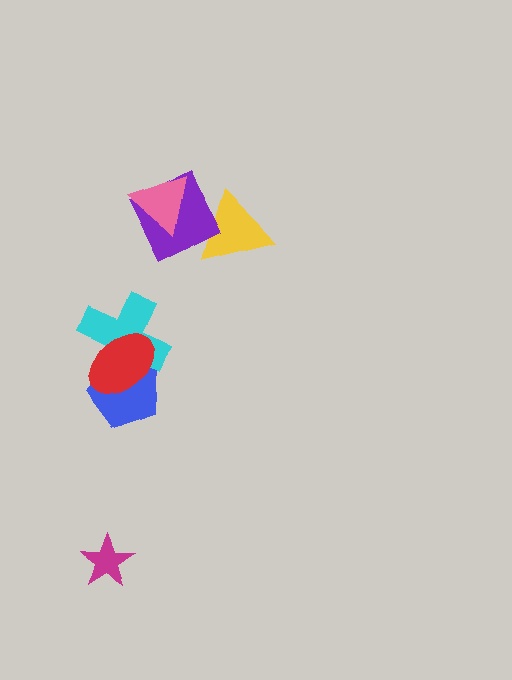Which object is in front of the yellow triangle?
The purple diamond is in front of the yellow triangle.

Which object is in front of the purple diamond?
The pink triangle is in front of the purple diamond.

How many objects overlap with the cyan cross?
2 objects overlap with the cyan cross.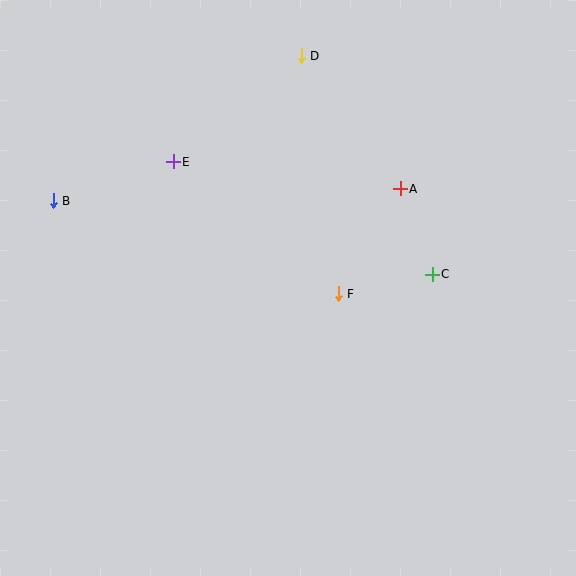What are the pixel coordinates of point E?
Point E is at (173, 162).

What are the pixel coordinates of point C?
Point C is at (432, 274).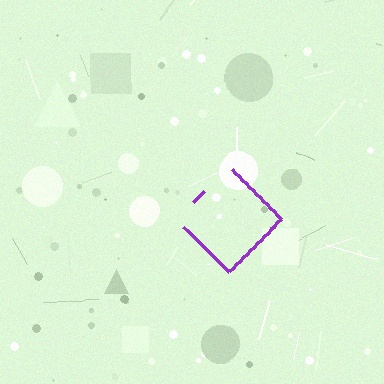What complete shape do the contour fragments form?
The contour fragments form a diamond.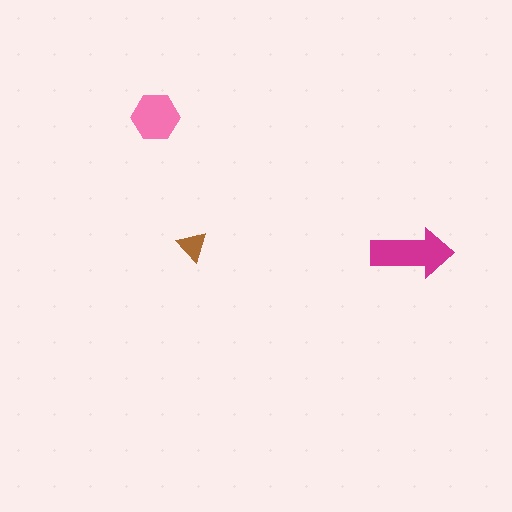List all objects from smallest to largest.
The brown triangle, the pink hexagon, the magenta arrow.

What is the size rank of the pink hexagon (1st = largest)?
2nd.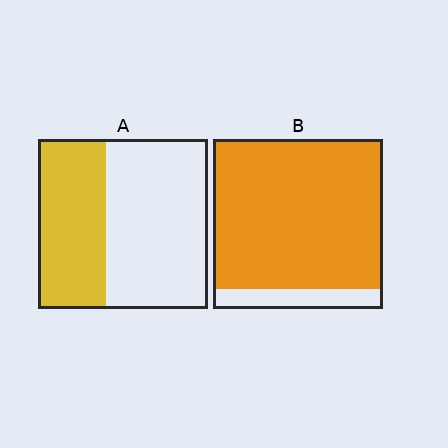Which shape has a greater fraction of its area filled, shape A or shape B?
Shape B.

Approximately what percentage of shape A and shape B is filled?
A is approximately 40% and B is approximately 90%.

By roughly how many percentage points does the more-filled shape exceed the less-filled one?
By roughly 50 percentage points (B over A).